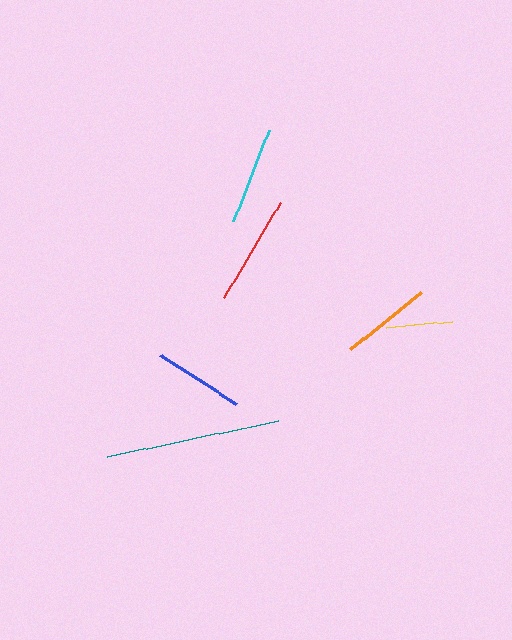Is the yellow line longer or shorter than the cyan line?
The cyan line is longer than the yellow line.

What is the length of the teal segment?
The teal segment is approximately 174 pixels long.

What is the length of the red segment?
The red segment is approximately 110 pixels long.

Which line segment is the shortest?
The yellow line is the shortest at approximately 67 pixels.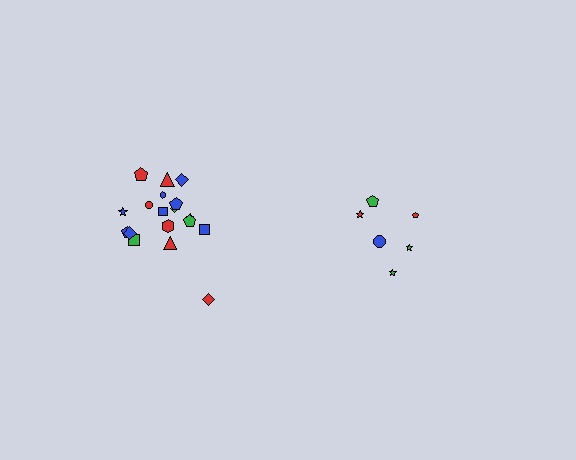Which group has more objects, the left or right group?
The left group.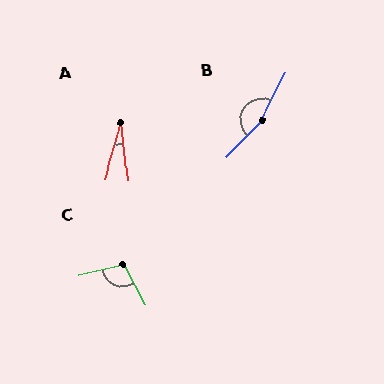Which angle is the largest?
B, at approximately 163 degrees.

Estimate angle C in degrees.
Approximately 105 degrees.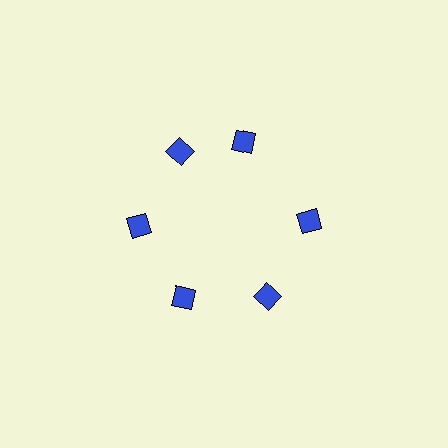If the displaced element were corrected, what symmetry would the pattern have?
It would have 6-fold rotational symmetry — the pattern would map onto itself every 60 degrees.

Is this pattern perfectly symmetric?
No. The 6 blue diamonds are arranged in a ring, but one element near the 1 o'clock position is rotated out of alignment along the ring, breaking the 6-fold rotational symmetry.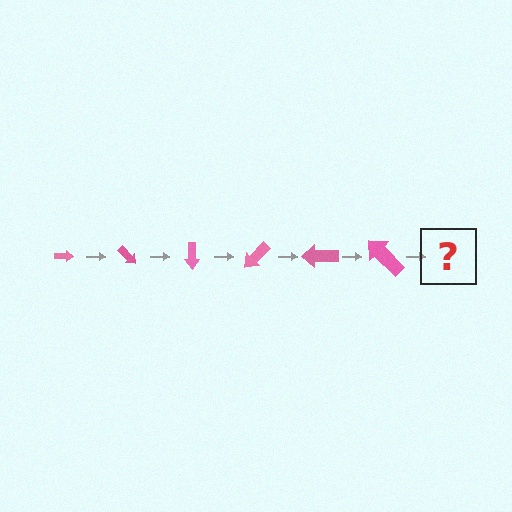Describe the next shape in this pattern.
It should be an arrow, larger than the previous one and rotated 270 degrees from the start.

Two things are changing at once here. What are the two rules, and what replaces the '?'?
The two rules are that the arrow grows larger each step and it rotates 45 degrees each step. The '?' should be an arrow, larger than the previous one and rotated 270 degrees from the start.